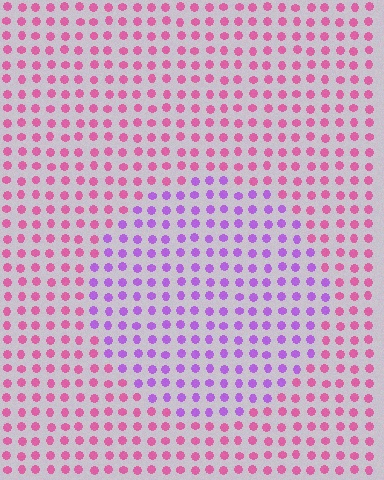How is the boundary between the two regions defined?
The boundary is defined purely by a slight shift in hue (about 47 degrees). Spacing, size, and orientation are identical on both sides.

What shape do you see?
I see a circle.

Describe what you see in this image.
The image is filled with small pink elements in a uniform arrangement. A circle-shaped region is visible where the elements are tinted to a slightly different hue, forming a subtle color boundary.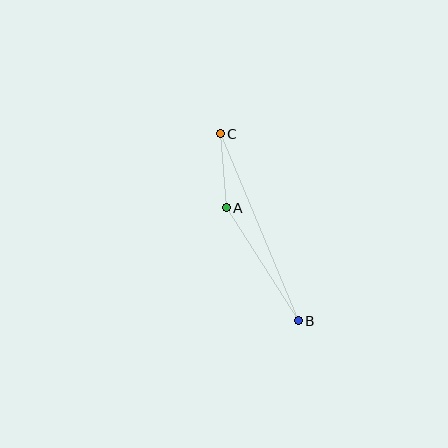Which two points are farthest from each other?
Points B and C are farthest from each other.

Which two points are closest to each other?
Points A and C are closest to each other.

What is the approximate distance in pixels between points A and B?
The distance between A and B is approximately 134 pixels.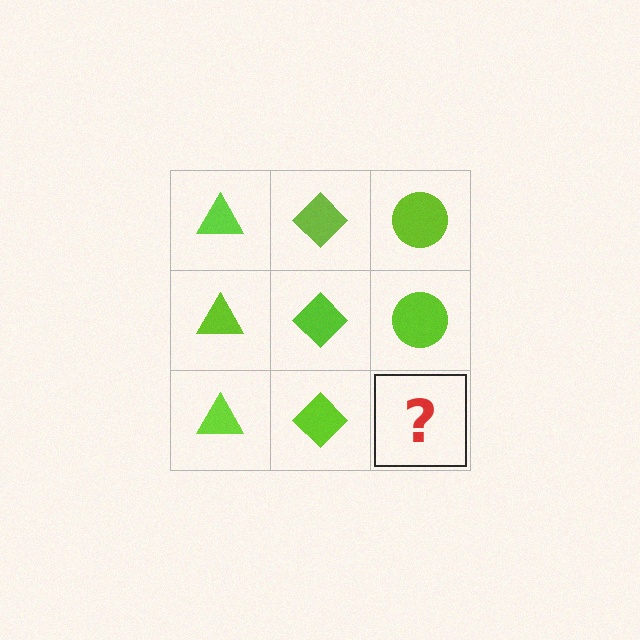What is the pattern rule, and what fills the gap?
The rule is that each column has a consistent shape. The gap should be filled with a lime circle.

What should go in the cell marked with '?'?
The missing cell should contain a lime circle.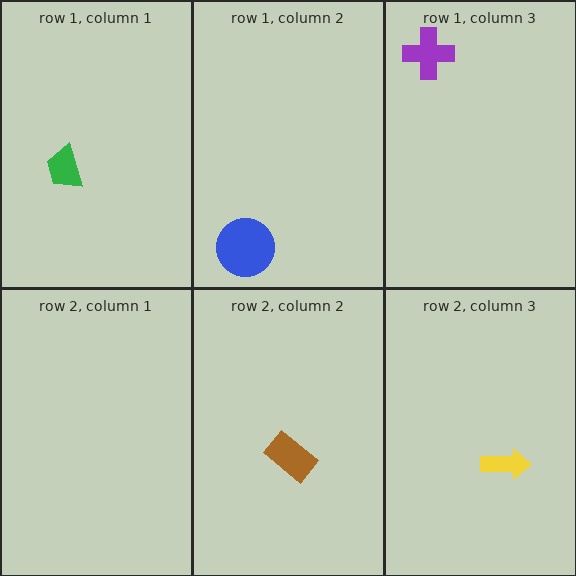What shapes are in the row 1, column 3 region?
The purple cross.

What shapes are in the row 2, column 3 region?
The yellow arrow.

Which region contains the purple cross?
The row 1, column 3 region.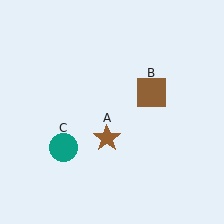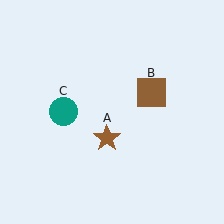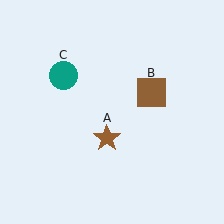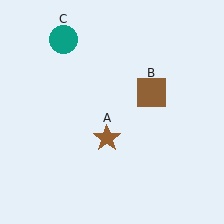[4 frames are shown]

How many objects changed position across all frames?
1 object changed position: teal circle (object C).